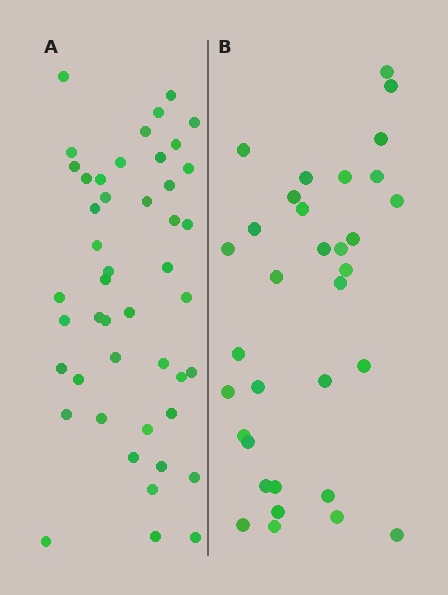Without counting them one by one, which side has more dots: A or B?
Region A (the left region) has more dots.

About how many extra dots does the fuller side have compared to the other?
Region A has approximately 15 more dots than region B.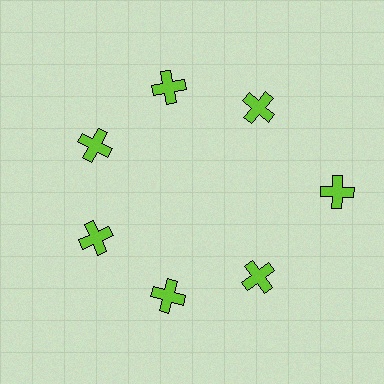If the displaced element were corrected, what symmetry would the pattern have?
It would have 7-fold rotational symmetry — the pattern would map onto itself every 51 degrees.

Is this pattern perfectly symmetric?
No. The 7 lime crosses are arranged in a ring, but one element near the 3 o'clock position is pushed outward from the center, breaking the 7-fold rotational symmetry.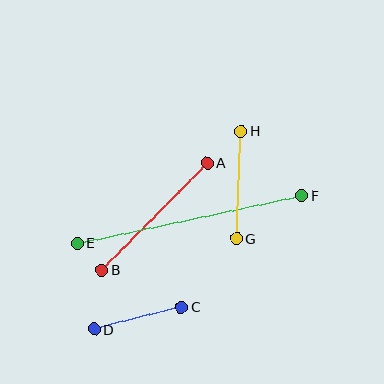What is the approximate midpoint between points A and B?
The midpoint is at approximately (155, 216) pixels.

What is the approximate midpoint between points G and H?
The midpoint is at approximately (239, 185) pixels.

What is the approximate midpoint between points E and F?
The midpoint is at approximately (190, 219) pixels.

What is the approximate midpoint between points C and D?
The midpoint is at approximately (138, 318) pixels.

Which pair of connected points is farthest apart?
Points E and F are farthest apart.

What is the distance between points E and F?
The distance is approximately 229 pixels.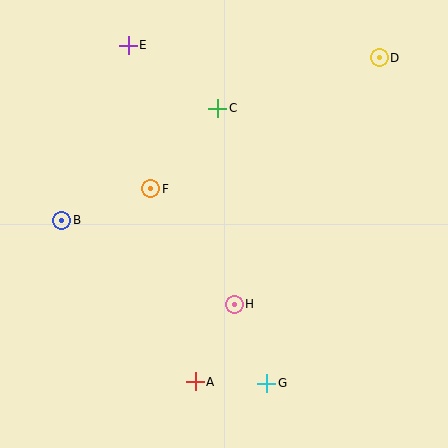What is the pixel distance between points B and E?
The distance between B and E is 187 pixels.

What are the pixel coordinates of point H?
Point H is at (234, 304).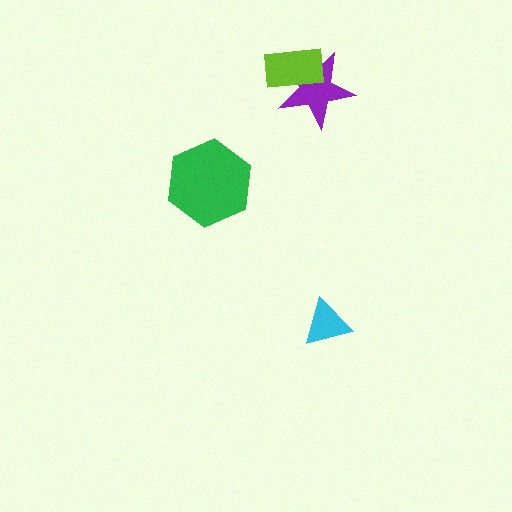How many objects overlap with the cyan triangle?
0 objects overlap with the cyan triangle.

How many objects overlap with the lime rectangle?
1 object overlaps with the lime rectangle.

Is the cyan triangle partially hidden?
No, no other shape covers it.